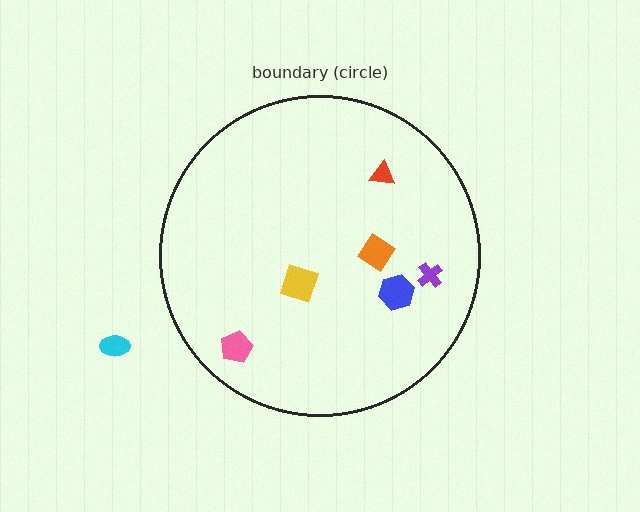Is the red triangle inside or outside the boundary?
Inside.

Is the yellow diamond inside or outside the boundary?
Inside.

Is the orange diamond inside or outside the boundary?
Inside.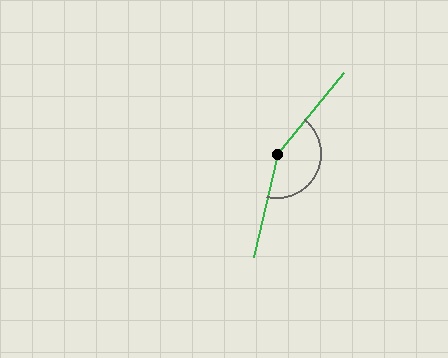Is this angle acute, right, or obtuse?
It is obtuse.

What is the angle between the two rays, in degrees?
Approximately 154 degrees.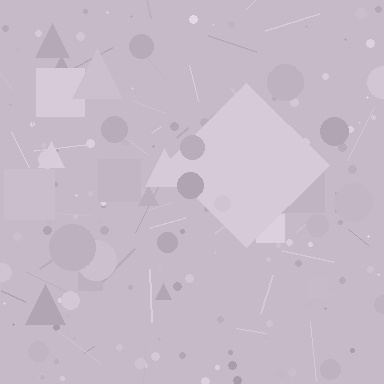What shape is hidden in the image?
A diamond is hidden in the image.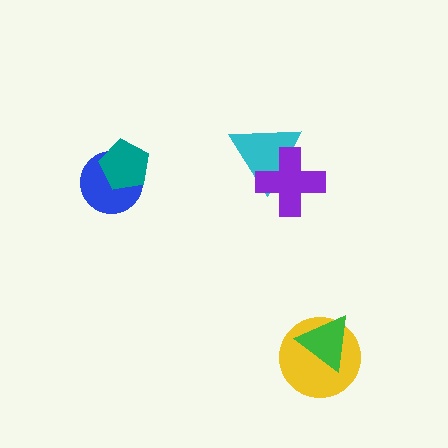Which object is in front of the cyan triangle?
The purple cross is in front of the cyan triangle.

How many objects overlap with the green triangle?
1 object overlaps with the green triangle.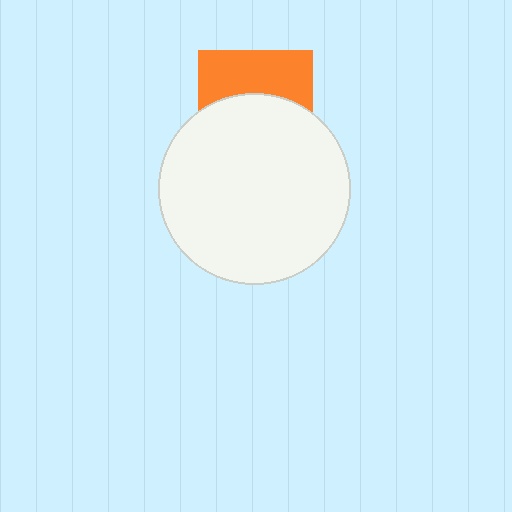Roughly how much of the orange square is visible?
A small part of it is visible (roughly 43%).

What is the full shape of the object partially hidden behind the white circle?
The partially hidden object is an orange square.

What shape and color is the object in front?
The object in front is a white circle.